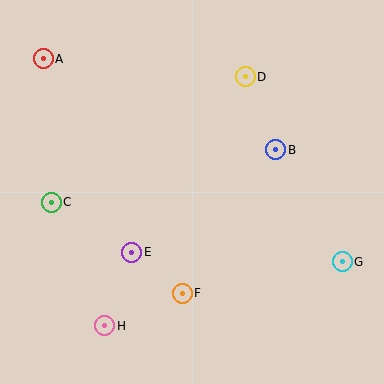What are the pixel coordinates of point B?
Point B is at (276, 150).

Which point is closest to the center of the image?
Point E at (131, 252) is closest to the center.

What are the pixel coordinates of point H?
Point H is at (105, 326).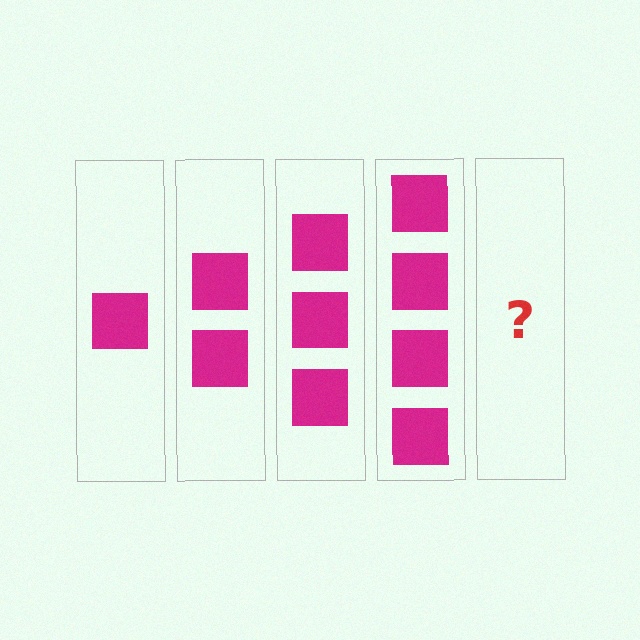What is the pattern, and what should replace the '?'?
The pattern is that each step adds one more square. The '?' should be 5 squares.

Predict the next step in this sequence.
The next step is 5 squares.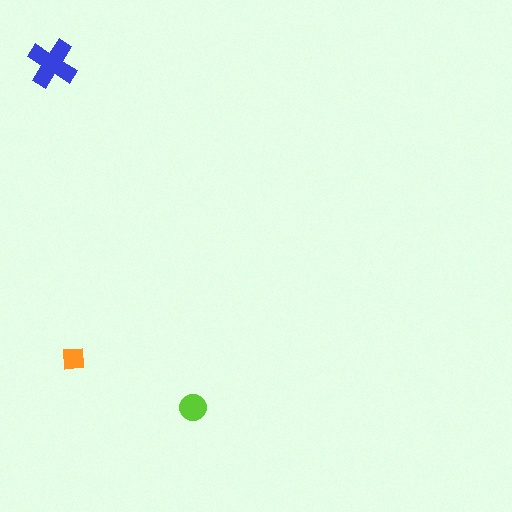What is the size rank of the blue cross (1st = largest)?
1st.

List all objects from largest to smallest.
The blue cross, the lime circle, the orange square.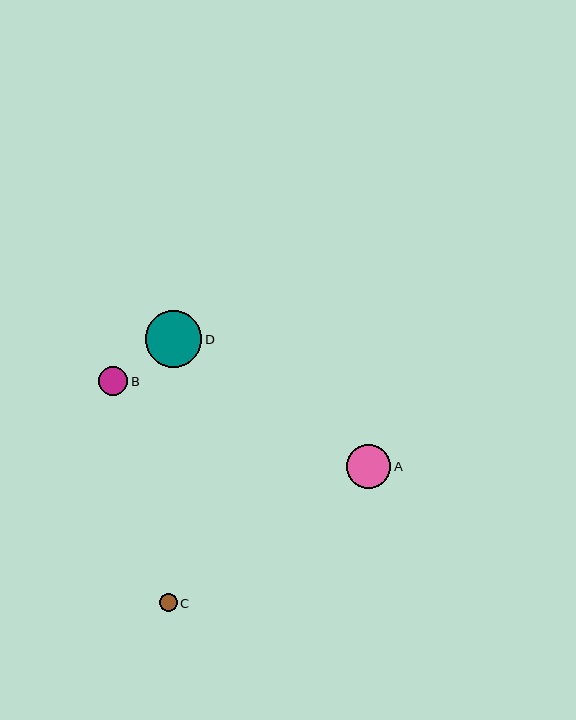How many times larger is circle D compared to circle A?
Circle D is approximately 1.3 times the size of circle A.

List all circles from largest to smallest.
From largest to smallest: D, A, B, C.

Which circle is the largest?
Circle D is the largest with a size of approximately 57 pixels.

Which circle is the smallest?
Circle C is the smallest with a size of approximately 18 pixels.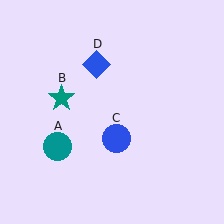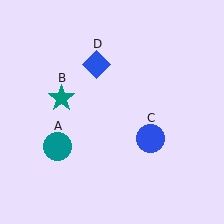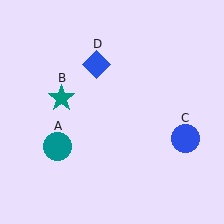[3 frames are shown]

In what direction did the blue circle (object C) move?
The blue circle (object C) moved right.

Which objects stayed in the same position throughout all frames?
Teal circle (object A) and teal star (object B) and blue diamond (object D) remained stationary.